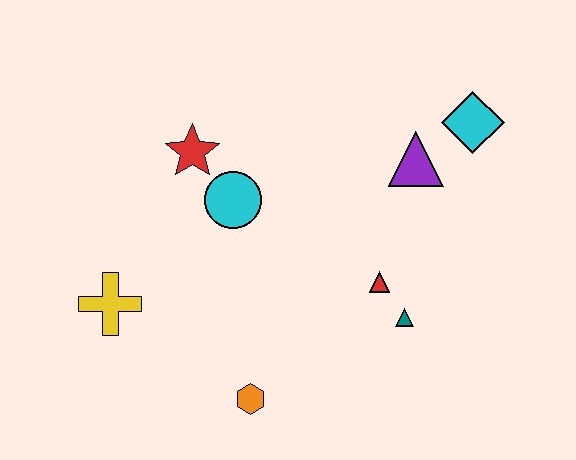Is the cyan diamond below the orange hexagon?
No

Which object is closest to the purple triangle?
The cyan diamond is closest to the purple triangle.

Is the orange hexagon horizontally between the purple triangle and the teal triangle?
No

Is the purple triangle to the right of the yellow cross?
Yes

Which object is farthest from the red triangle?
The yellow cross is farthest from the red triangle.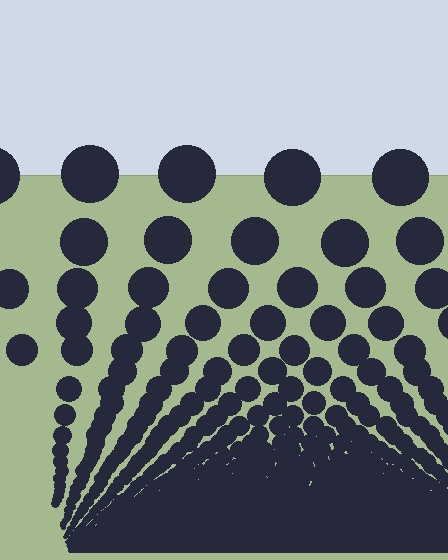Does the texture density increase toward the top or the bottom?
Density increases toward the bottom.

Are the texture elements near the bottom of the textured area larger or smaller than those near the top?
Smaller. The gradient is inverted — elements near the bottom are smaller and denser.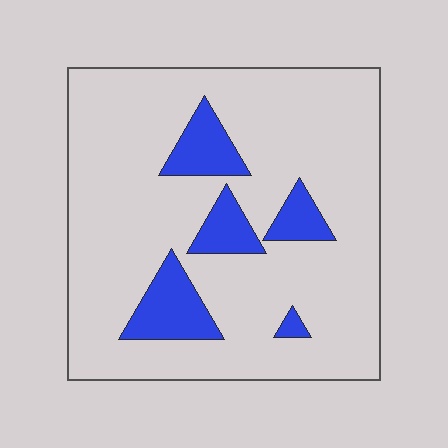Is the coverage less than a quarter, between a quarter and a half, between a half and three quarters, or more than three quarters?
Less than a quarter.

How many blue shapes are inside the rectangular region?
5.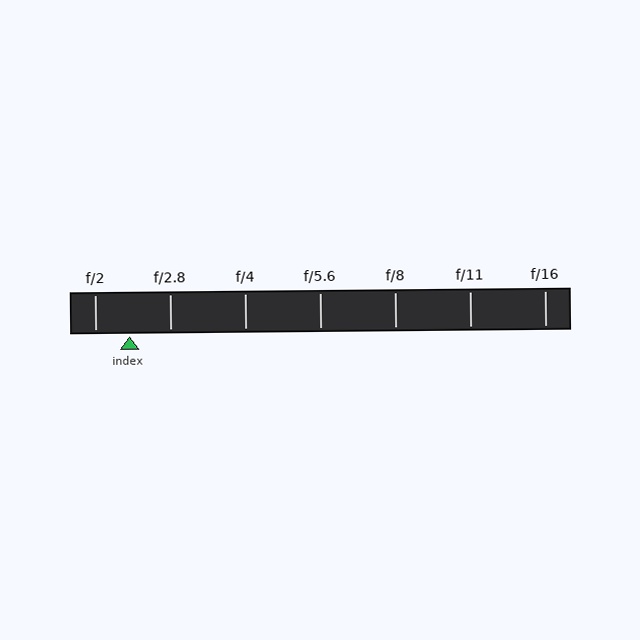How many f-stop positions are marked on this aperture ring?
There are 7 f-stop positions marked.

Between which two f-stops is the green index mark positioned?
The index mark is between f/2 and f/2.8.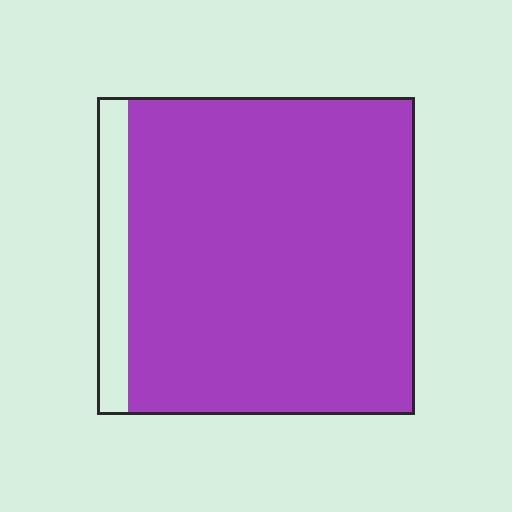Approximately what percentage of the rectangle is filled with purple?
Approximately 90%.